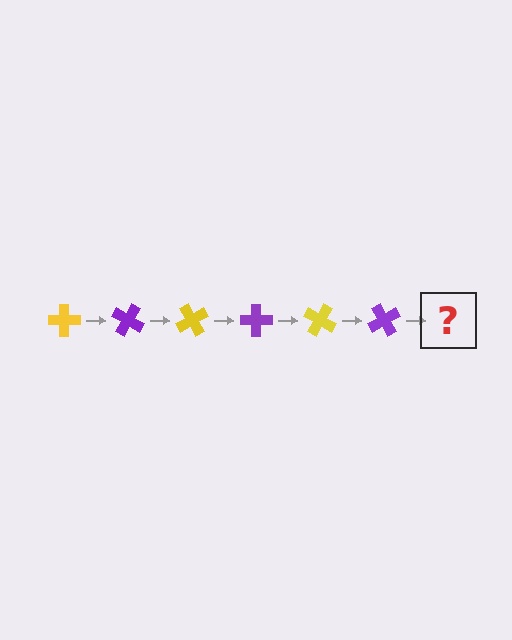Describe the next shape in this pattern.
It should be a yellow cross, rotated 180 degrees from the start.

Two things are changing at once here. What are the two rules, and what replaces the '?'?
The two rules are that it rotates 30 degrees each step and the color cycles through yellow and purple. The '?' should be a yellow cross, rotated 180 degrees from the start.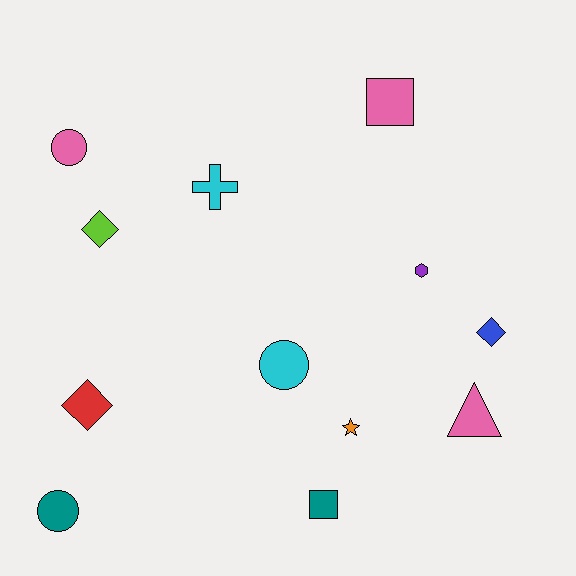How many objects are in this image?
There are 12 objects.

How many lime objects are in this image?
There is 1 lime object.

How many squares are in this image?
There are 2 squares.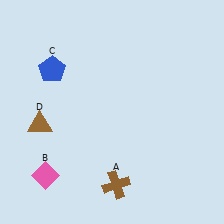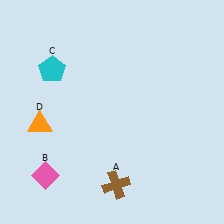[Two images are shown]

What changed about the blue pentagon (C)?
In Image 1, C is blue. In Image 2, it changed to cyan.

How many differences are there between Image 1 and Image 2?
There are 2 differences between the two images.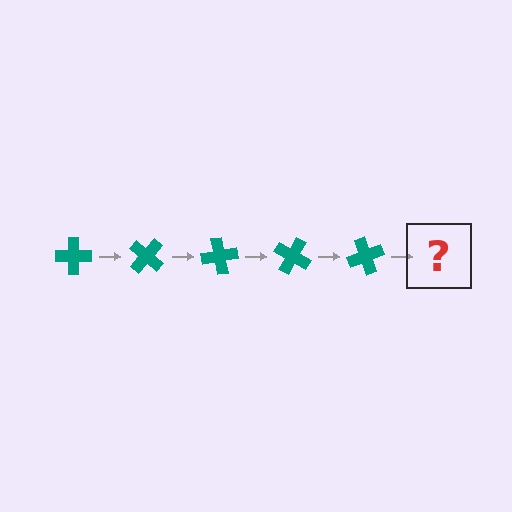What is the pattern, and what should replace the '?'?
The pattern is that the cross rotates 40 degrees each step. The '?' should be a teal cross rotated 200 degrees.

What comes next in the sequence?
The next element should be a teal cross rotated 200 degrees.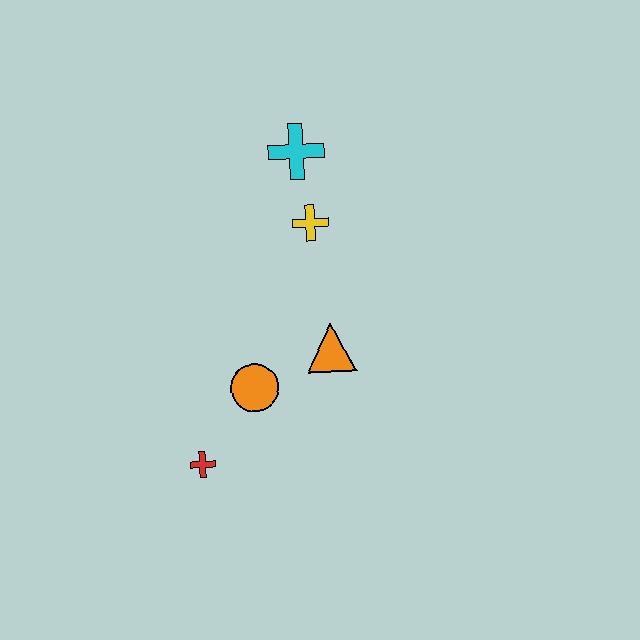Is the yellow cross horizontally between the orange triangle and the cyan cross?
Yes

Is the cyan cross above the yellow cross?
Yes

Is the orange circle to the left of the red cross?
No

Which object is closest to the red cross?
The orange circle is closest to the red cross.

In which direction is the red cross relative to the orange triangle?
The red cross is to the left of the orange triangle.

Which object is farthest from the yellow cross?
The red cross is farthest from the yellow cross.